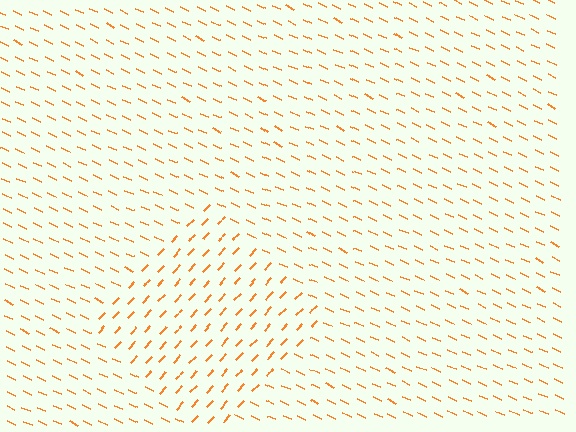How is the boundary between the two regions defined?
The boundary is defined purely by a change in line orientation (approximately 70 degrees difference). All lines are the same color and thickness.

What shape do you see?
I see a diamond.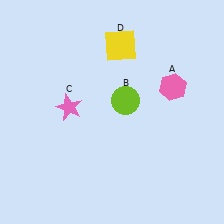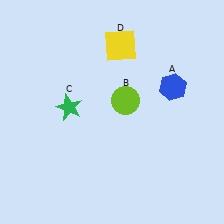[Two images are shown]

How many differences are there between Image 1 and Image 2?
There are 2 differences between the two images.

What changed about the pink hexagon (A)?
In Image 1, A is pink. In Image 2, it changed to blue.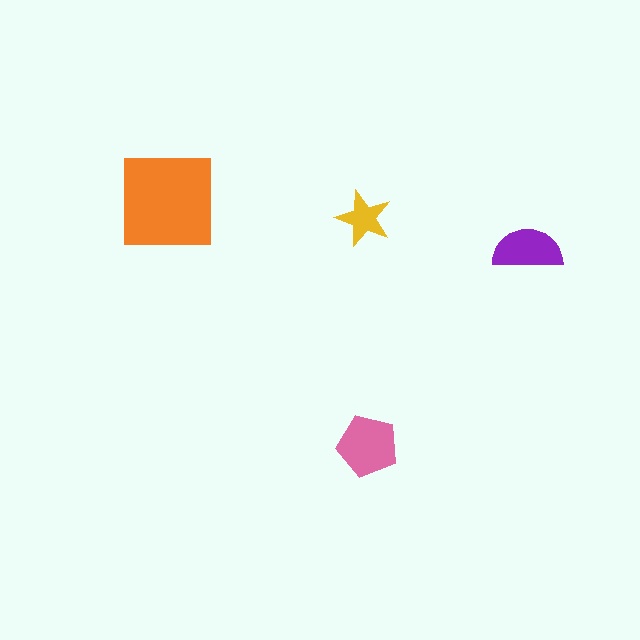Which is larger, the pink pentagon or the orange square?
The orange square.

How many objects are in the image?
There are 4 objects in the image.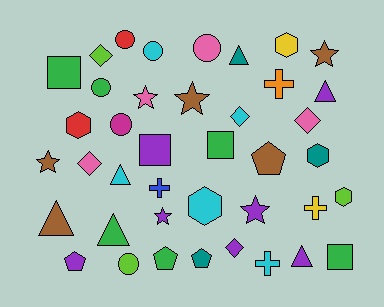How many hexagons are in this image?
There are 5 hexagons.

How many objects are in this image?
There are 40 objects.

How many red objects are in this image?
There are 2 red objects.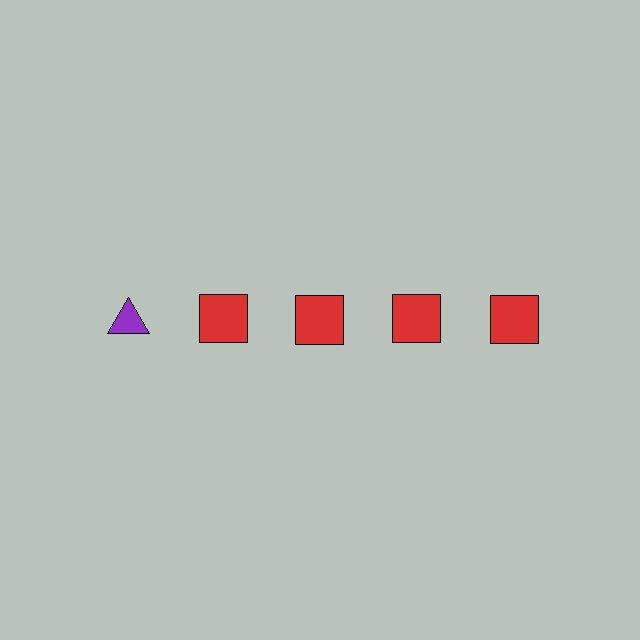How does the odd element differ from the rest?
It differs in both color (purple instead of red) and shape (triangle instead of square).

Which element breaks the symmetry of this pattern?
The purple triangle in the top row, leftmost column breaks the symmetry. All other shapes are red squares.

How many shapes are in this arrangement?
There are 5 shapes arranged in a grid pattern.